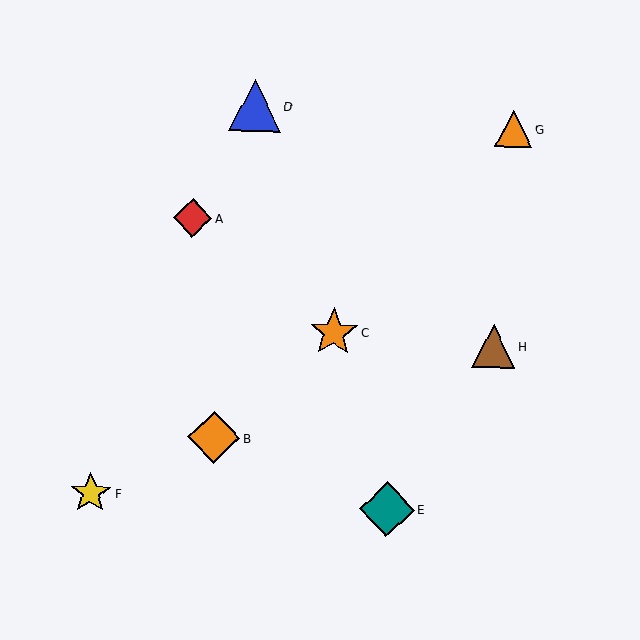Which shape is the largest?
The teal diamond (labeled E) is the largest.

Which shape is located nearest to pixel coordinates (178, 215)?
The red diamond (labeled A) at (193, 218) is nearest to that location.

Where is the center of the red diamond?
The center of the red diamond is at (193, 218).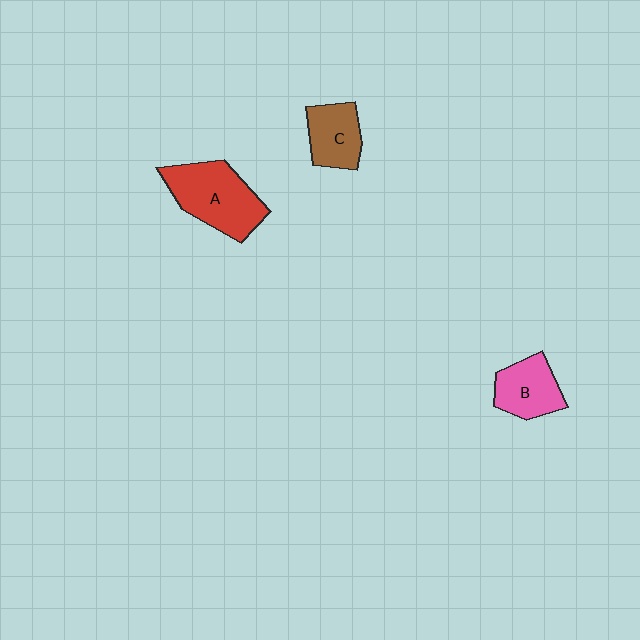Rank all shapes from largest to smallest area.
From largest to smallest: A (red), B (pink), C (brown).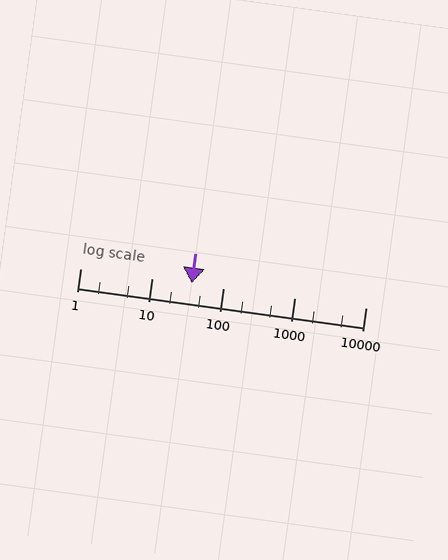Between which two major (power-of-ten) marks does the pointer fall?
The pointer is between 10 and 100.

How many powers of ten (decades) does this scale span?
The scale spans 4 decades, from 1 to 10000.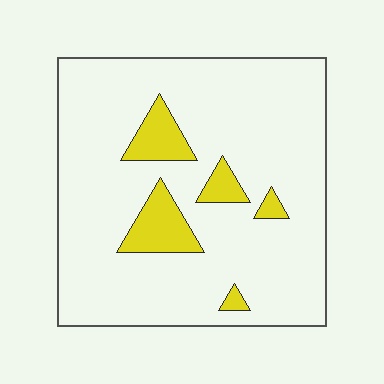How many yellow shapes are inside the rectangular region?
5.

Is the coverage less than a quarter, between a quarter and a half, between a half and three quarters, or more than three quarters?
Less than a quarter.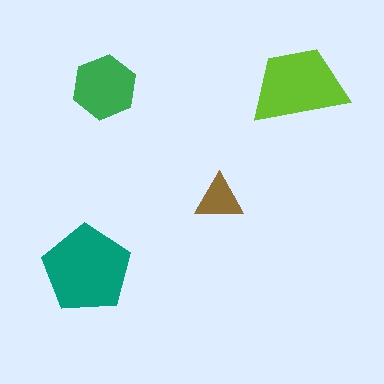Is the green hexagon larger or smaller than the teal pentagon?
Smaller.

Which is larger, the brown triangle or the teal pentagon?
The teal pentagon.